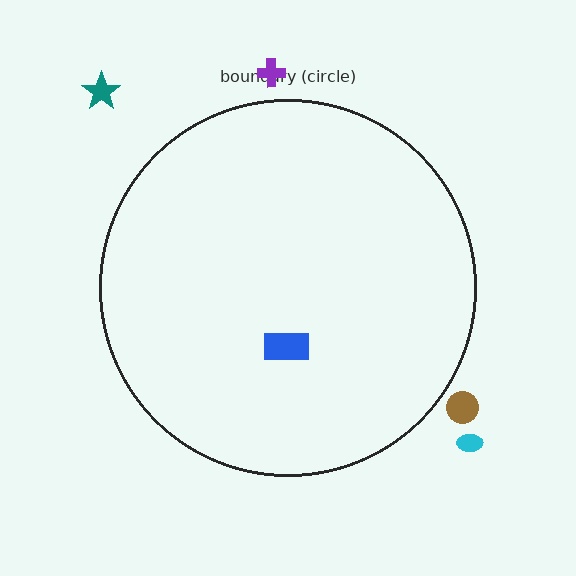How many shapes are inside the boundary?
1 inside, 4 outside.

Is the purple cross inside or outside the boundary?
Outside.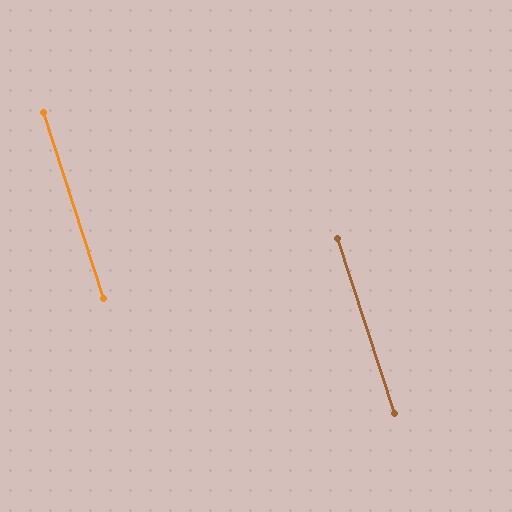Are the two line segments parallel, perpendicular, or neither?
Parallel — their directions differ by only 0.2°.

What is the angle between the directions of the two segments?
Approximately 0 degrees.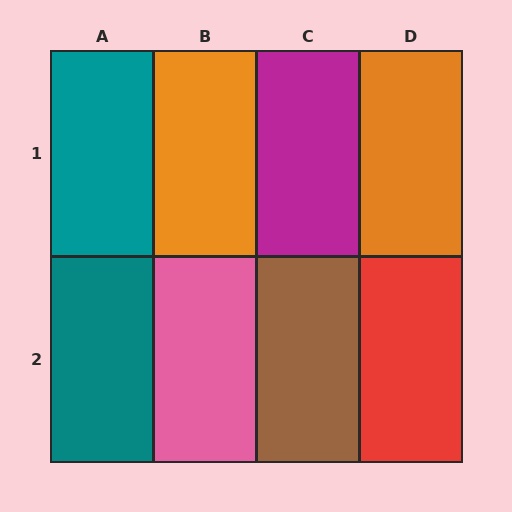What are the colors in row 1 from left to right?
Teal, orange, magenta, orange.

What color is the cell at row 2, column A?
Teal.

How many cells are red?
1 cell is red.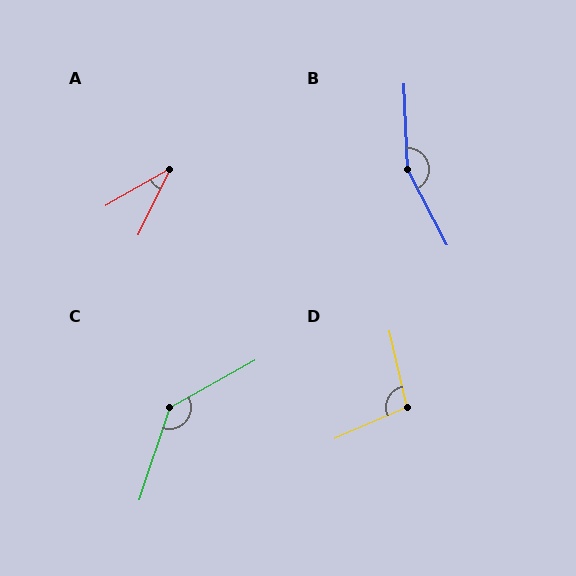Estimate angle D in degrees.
Approximately 100 degrees.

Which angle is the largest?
B, at approximately 154 degrees.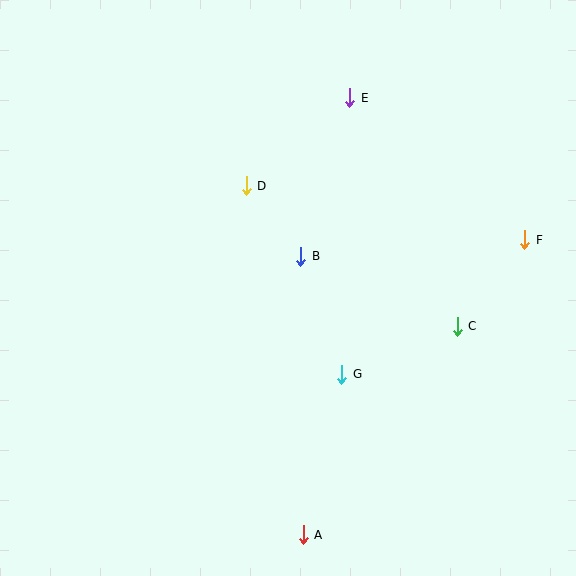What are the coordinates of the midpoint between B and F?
The midpoint between B and F is at (413, 248).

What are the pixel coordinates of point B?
Point B is at (301, 256).